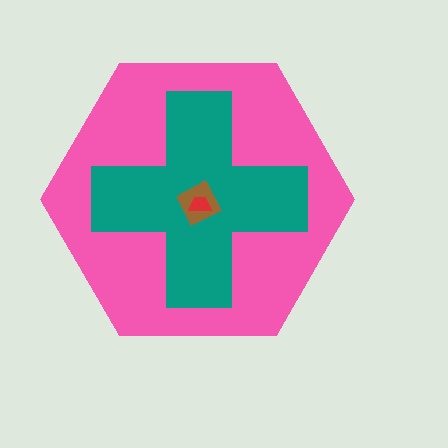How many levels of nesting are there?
4.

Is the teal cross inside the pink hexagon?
Yes.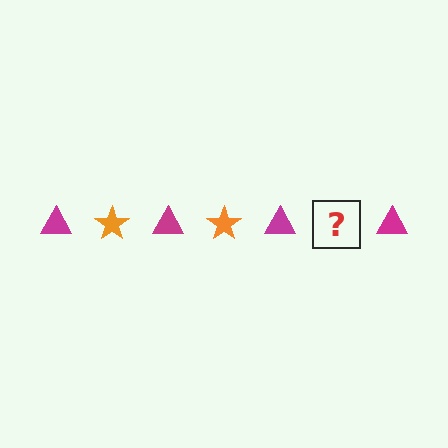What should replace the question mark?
The question mark should be replaced with an orange star.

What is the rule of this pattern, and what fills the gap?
The rule is that the pattern alternates between magenta triangle and orange star. The gap should be filled with an orange star.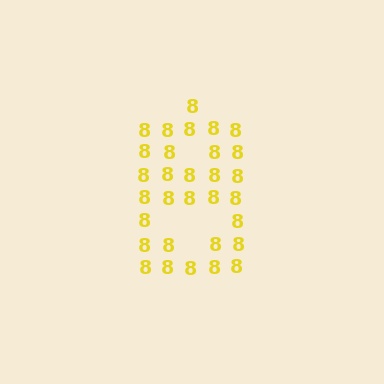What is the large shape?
The large shape is the digit 8.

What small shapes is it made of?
It is made of small digit 8's.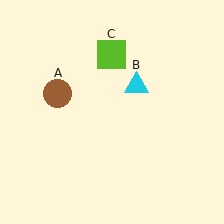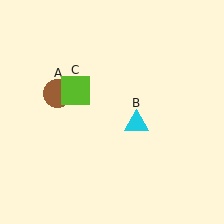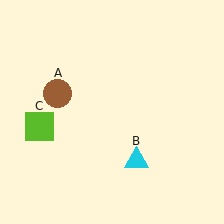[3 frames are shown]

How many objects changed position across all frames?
2 objects changed position: cyan triangle (object B), lime square (object C).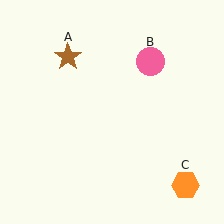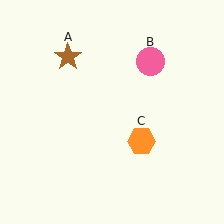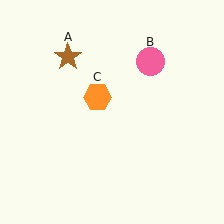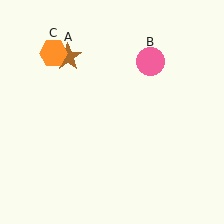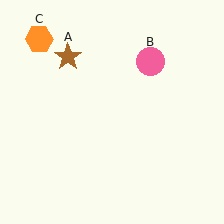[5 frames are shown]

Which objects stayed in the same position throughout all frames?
Brown star (object A) and pink circle (object B) remained stationary.